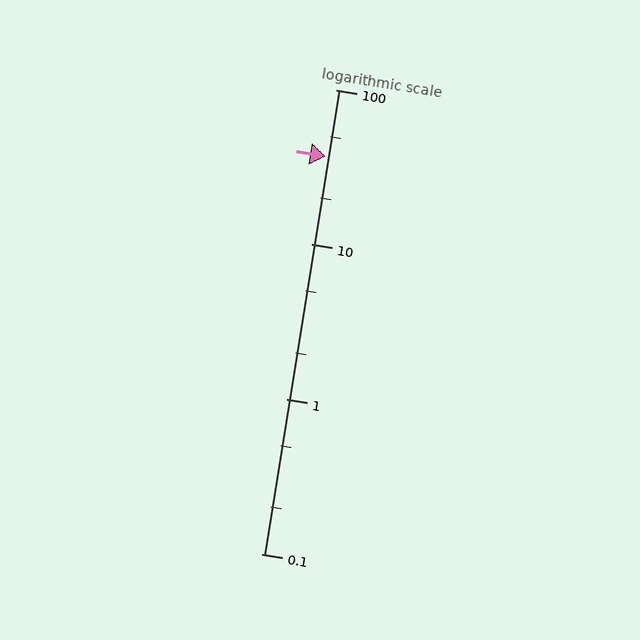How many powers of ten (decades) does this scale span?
The scale spans 3 decades, from 0.1 to 100.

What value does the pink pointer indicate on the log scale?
The pointer indicates approximately 37.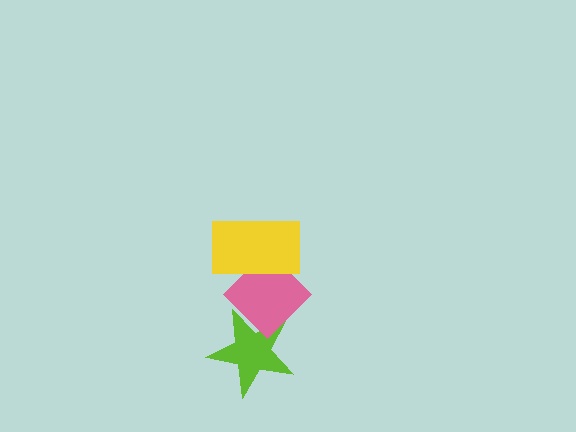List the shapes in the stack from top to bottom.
From top to bottom: the yellow rectangle, the pink diamond, the lime star.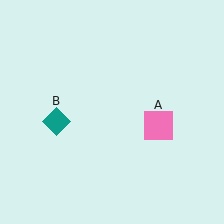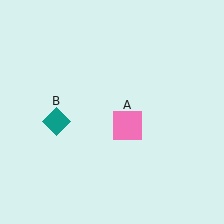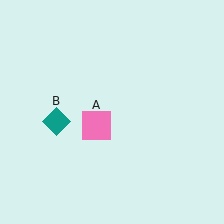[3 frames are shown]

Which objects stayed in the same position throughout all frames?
Teal diamond (object B) remained stationary.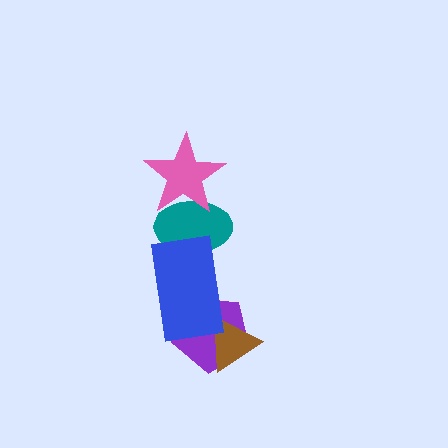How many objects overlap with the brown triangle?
2 objects overlap with the brown triangle.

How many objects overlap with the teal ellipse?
2 objects overlap with the teal ellipse.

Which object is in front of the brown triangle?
The blue rectangle is in front of the brown triangle.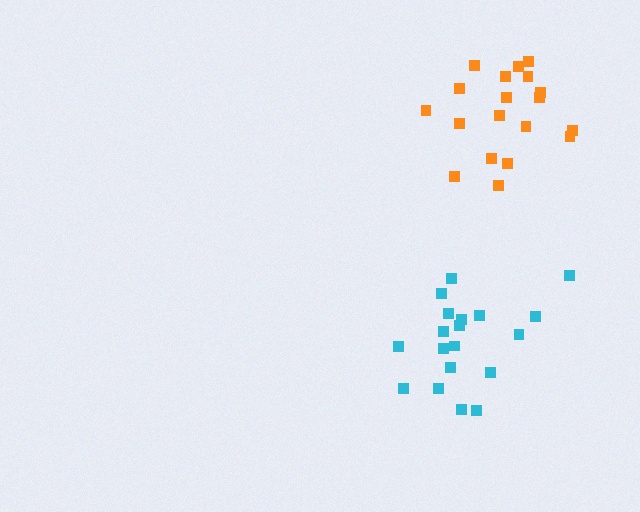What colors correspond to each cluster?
The clusters are colored: orange, cyan.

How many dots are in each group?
Group 1: 19 dots, Group 2: 19 dots (38 total).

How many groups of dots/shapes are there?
There are 2 groups.